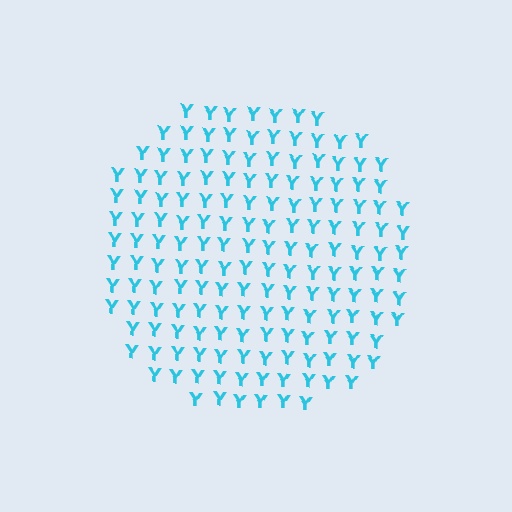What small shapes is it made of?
It is made of small letter Y's.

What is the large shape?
The large shape is a circle.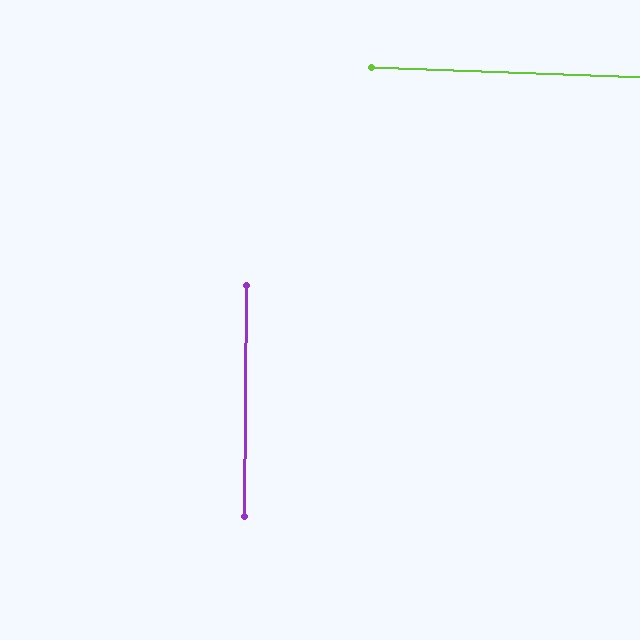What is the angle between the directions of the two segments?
Approximately 88 degrees.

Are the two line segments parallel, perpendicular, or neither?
Perpendicular — they meet at approximately 88°.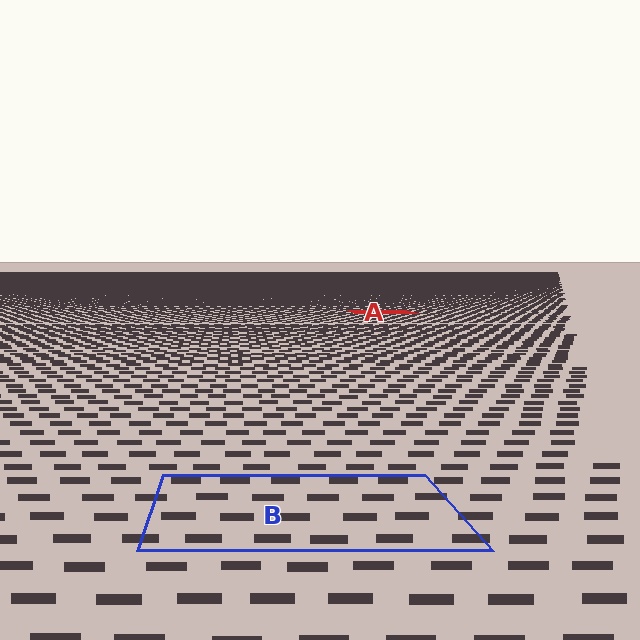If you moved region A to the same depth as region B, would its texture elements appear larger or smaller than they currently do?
They would appear larger. At a closer depth, the same texture elements are projected at a bigger on-screen size.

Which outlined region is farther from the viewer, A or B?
Region A is farther from the viewer — the texture elements inside it appear smaller and more densely packed.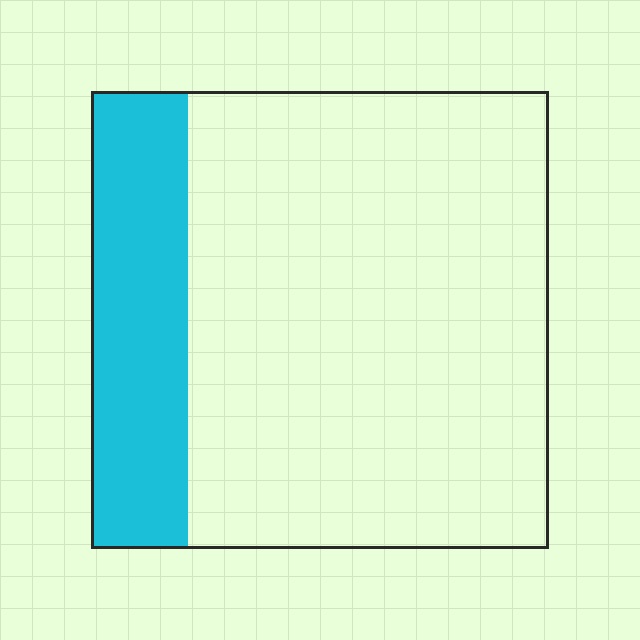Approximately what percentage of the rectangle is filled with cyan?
Approximately 20%.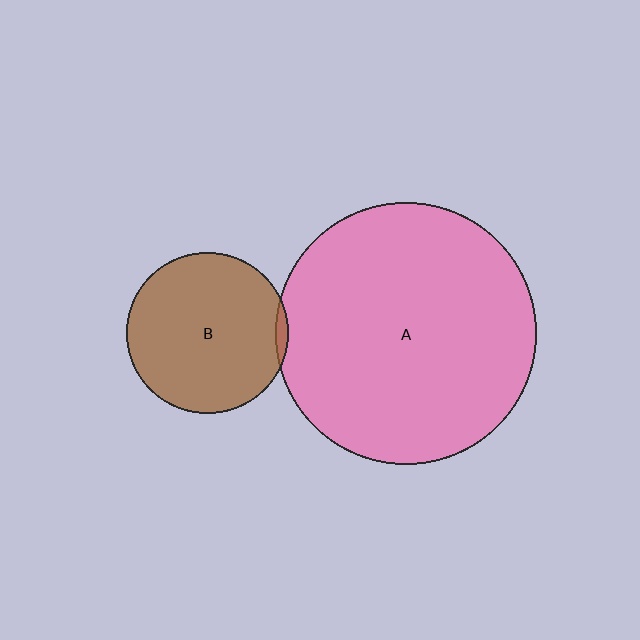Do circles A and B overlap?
Yes.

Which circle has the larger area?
Circle A (pink).